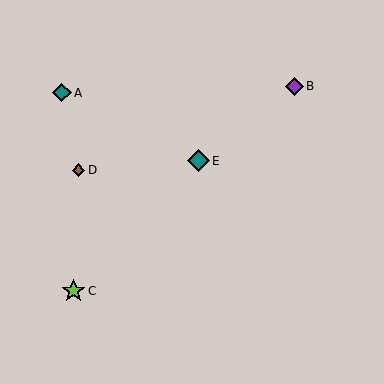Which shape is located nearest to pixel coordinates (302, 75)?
The purple diamond (labeled B) at (295, 86) is nearest to that location.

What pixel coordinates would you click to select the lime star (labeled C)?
Click at (73, 291) to select the lime star C.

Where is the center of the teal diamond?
The center of the teal diamond is at (62, 93).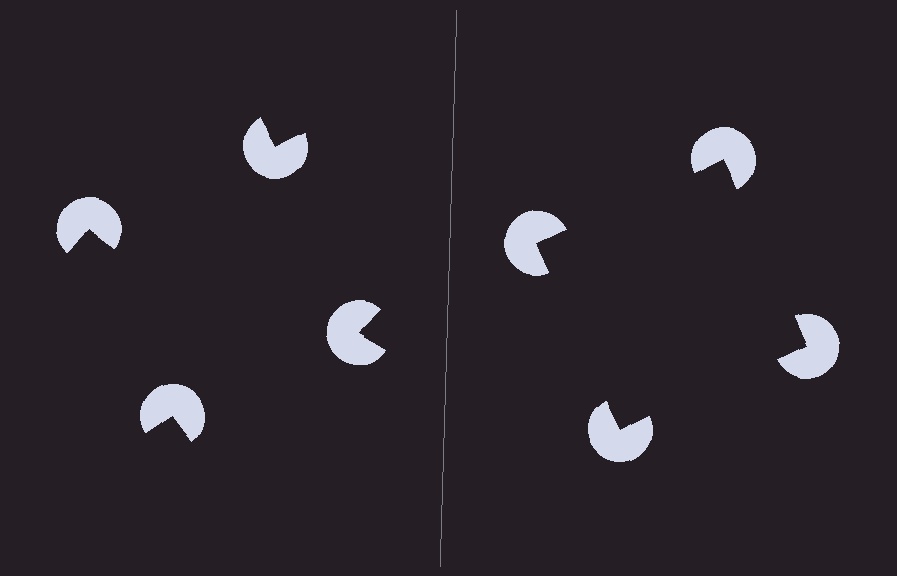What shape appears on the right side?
An illusory square.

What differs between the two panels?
The pac-man discs are positioned identically on both sides; only the wedge orientations differ. On the right they align to a square; on the left they are misaligned.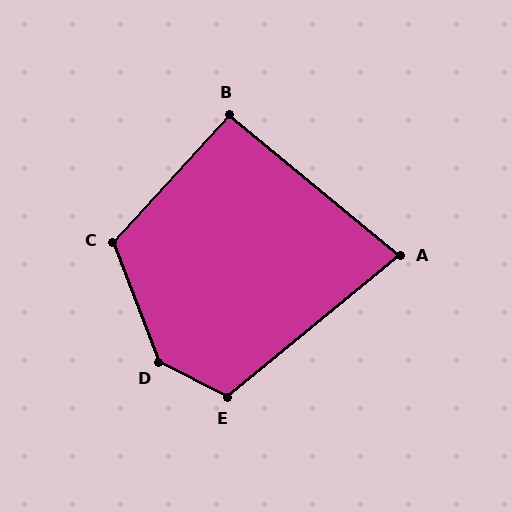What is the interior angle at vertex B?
Approximately 93 degrees (approximately right).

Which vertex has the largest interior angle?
D, at approximately 138 degrees.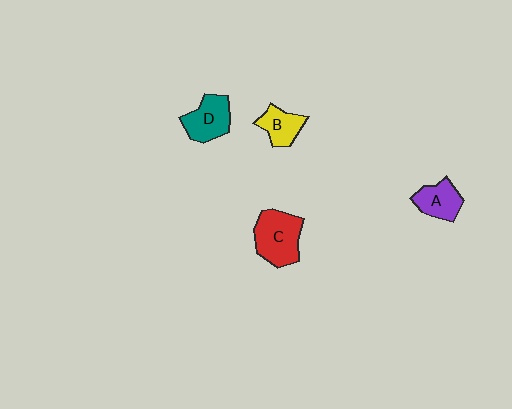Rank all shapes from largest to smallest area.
From largest to smallest: C (red), D (teal), A (purple), B (yellow).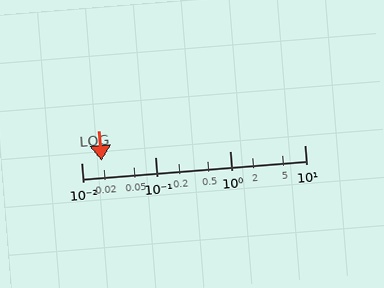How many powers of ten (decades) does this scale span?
The scale spans 3 decades, from 0.01 to 10.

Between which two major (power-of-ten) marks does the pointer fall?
The pointer is between 0.01 and 0.1.